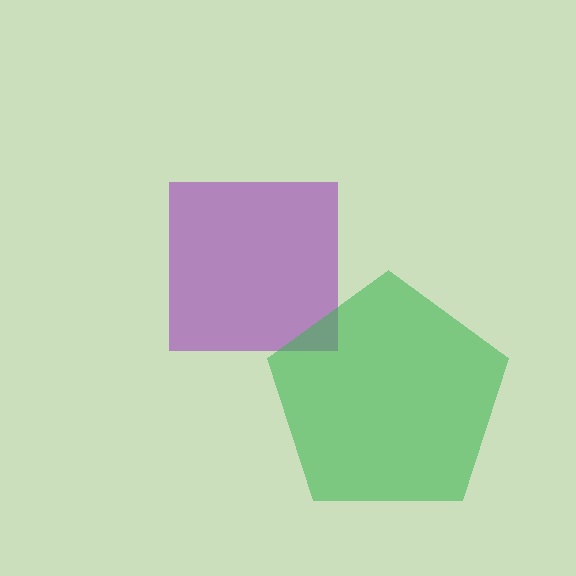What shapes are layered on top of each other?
The layered shapes are: a purple square, a green pentagon.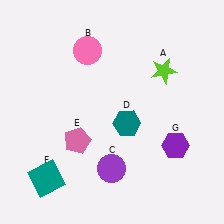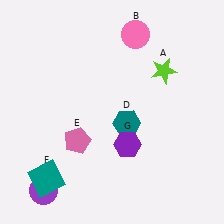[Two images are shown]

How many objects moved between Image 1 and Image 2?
3 objects moved between the two images.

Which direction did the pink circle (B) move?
The pink circle (B) moved right.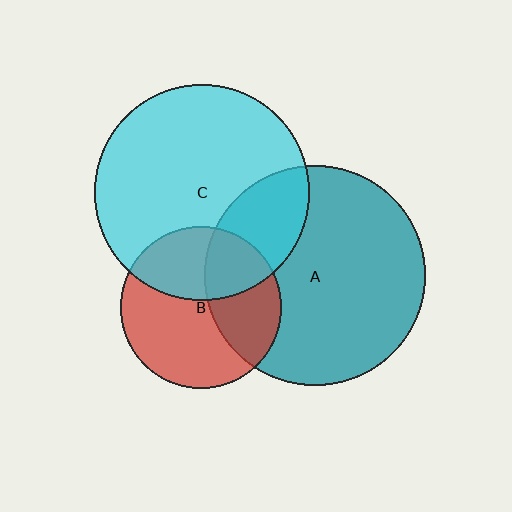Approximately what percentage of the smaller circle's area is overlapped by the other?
Approximately 25%.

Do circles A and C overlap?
Yes.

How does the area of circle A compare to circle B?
Approximately 1.9 times.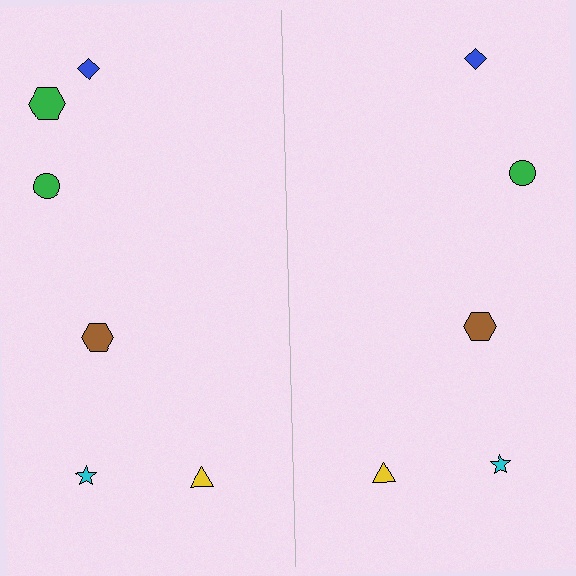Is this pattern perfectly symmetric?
No, the pattern is not perfectly symmetric. A green hexagon is missing from the right side.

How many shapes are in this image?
There are 11 shapes in this image.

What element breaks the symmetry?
A green hexagon is missing from the right side.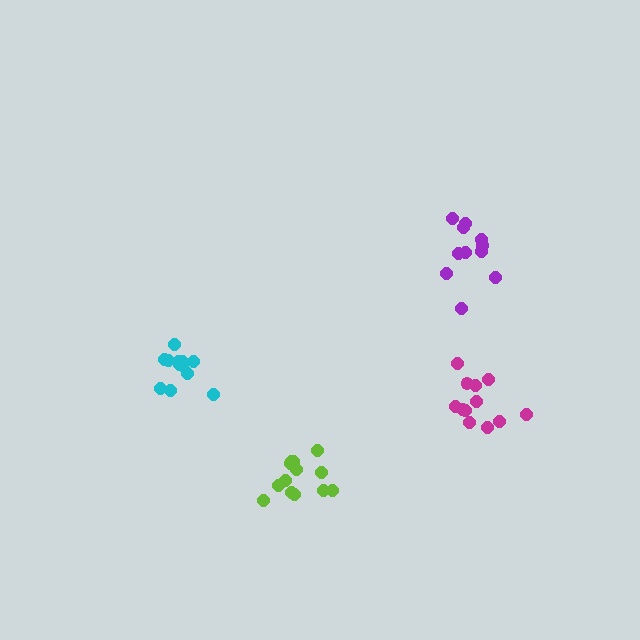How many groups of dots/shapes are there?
There are 4 groups.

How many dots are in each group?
Group 1: 12 dots, Group 2: 11 dots, Group 3: 13 dots, Group 4: 12 dots (48 total).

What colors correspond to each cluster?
The clusters are colored: cyan, purple, lime, magenta.